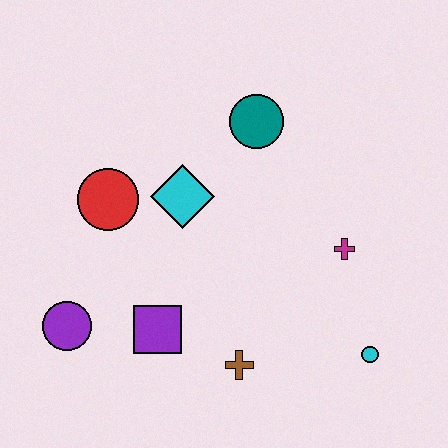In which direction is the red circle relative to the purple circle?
The red circle is above the purple circle.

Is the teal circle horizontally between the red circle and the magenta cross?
Yes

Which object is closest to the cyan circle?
The magenta cross is closest to the cyan circle.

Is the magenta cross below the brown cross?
No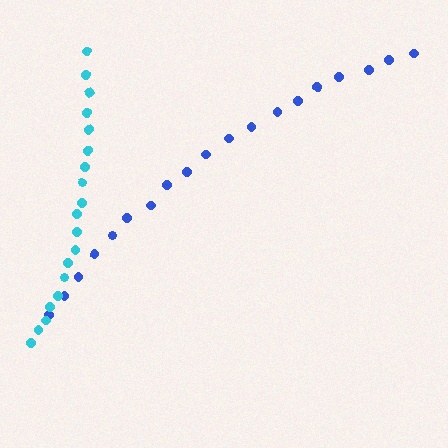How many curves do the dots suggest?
There are 2 distinct paths.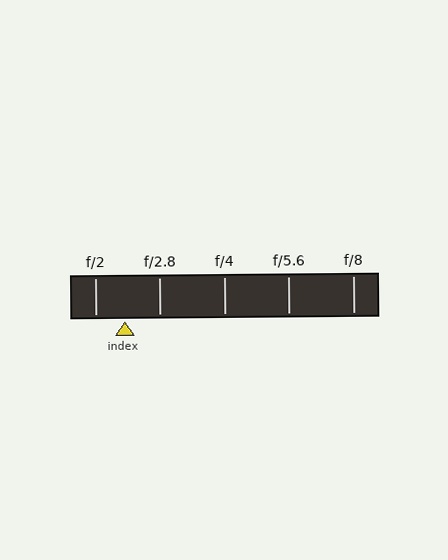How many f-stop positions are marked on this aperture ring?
There are 5 f-stop positions marked.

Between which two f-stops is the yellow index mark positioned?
The index mark is between f/2 and f/2.8.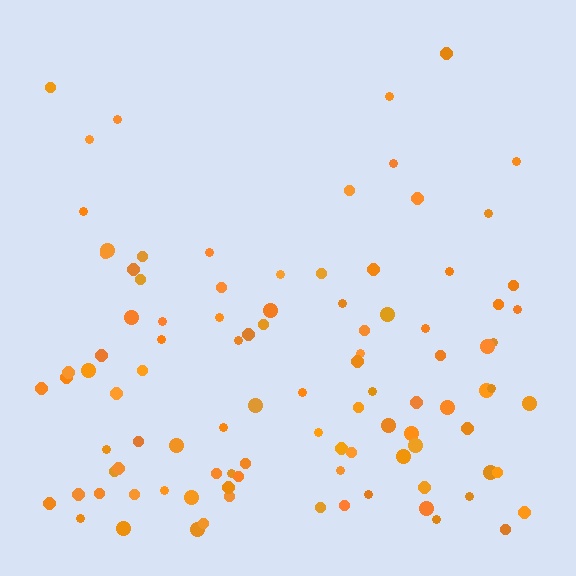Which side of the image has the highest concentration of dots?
The bottom.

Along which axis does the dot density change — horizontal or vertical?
Vertical.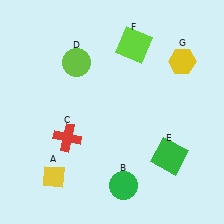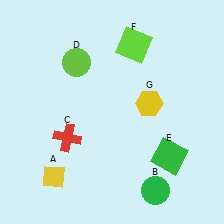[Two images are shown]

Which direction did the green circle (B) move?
The green circle (B) moved right.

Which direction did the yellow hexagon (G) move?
The yellow hexagon (G) moved down.